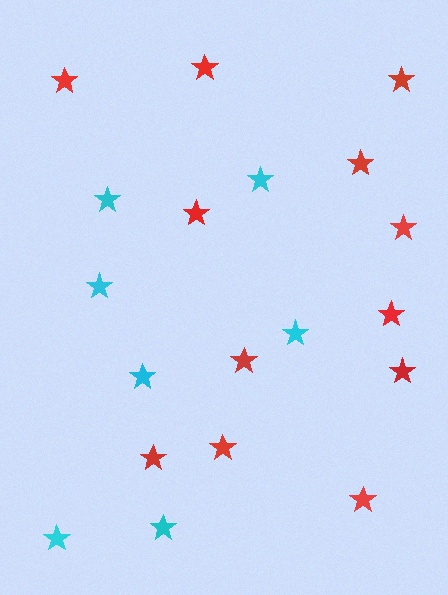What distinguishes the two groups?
There are 2 groups: one group of red stars (12) and one group of cyan stars (7).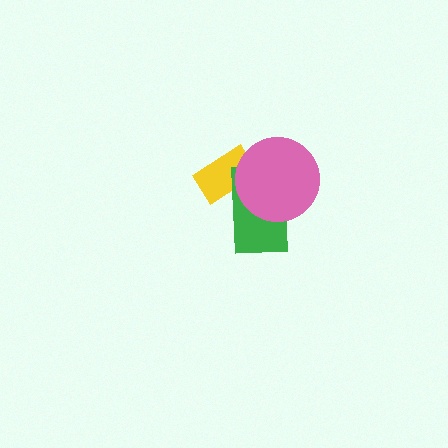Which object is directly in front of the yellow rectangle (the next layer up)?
The green rectangle is directly in front of the yellow rectangle.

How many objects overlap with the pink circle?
2 objects overlap with the pink circle.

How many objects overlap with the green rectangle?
2 objects overlap with the green rectangle.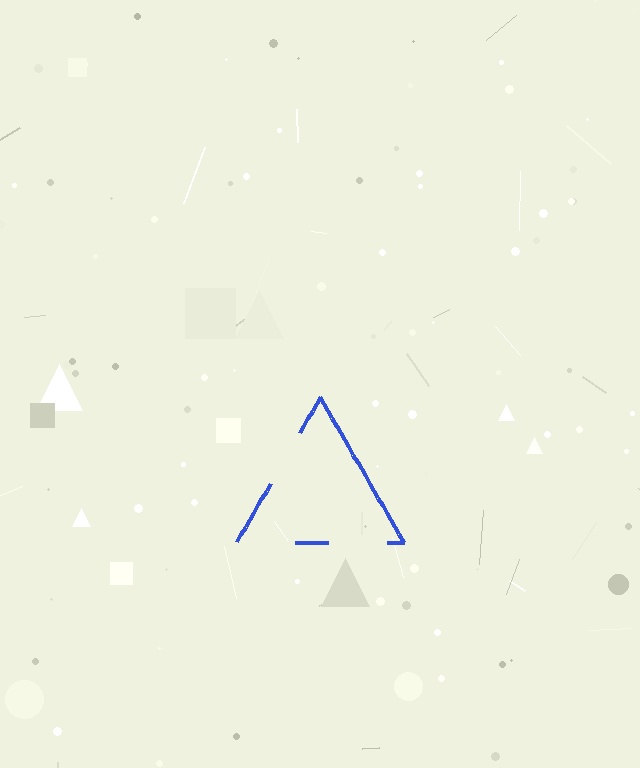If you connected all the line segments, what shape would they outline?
They would outline a triangle.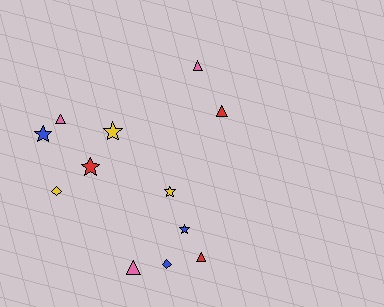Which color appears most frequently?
Blue, with 3 objects.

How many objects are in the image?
There are 12 objects.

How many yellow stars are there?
There are 2 yellow stars.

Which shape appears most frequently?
Star, with 5 objects.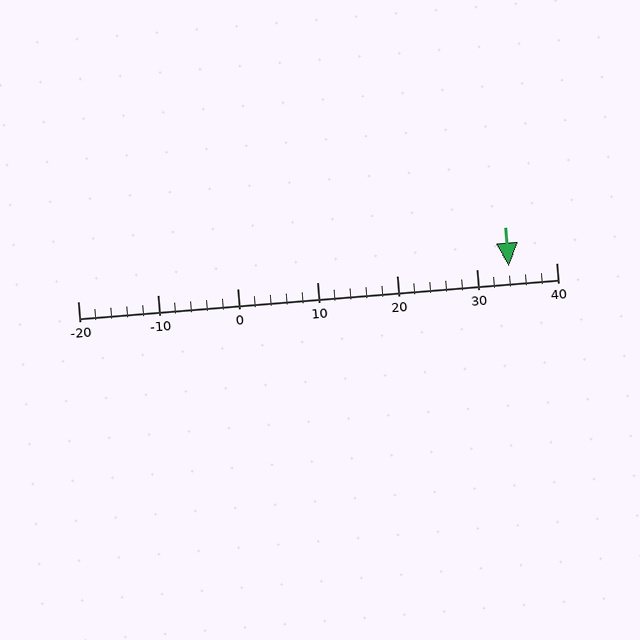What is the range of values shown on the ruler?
The ruler shows values from -20 to 40.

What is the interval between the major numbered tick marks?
The major tick marks are spaced 10 units apart.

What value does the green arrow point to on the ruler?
The green arrow points to approximately 34.